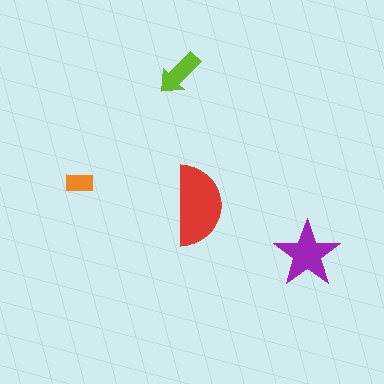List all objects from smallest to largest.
The orange rectangle, the lime arrow, the purple star, the red semicircle.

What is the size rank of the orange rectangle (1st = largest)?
4th.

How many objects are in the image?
There are 4 objects in the image.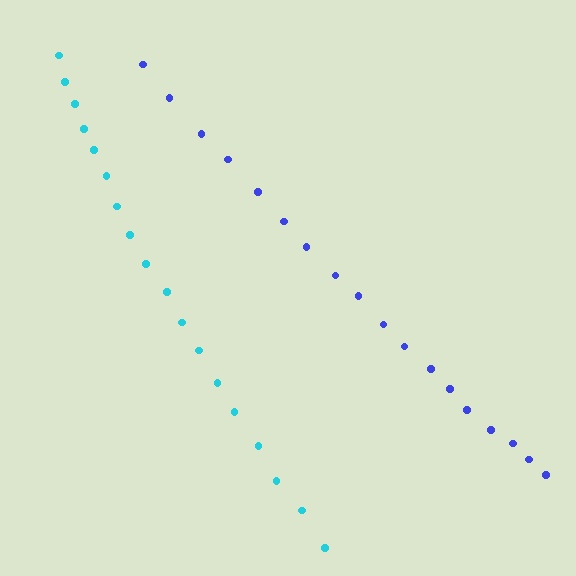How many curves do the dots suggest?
There are 2 distinct paths.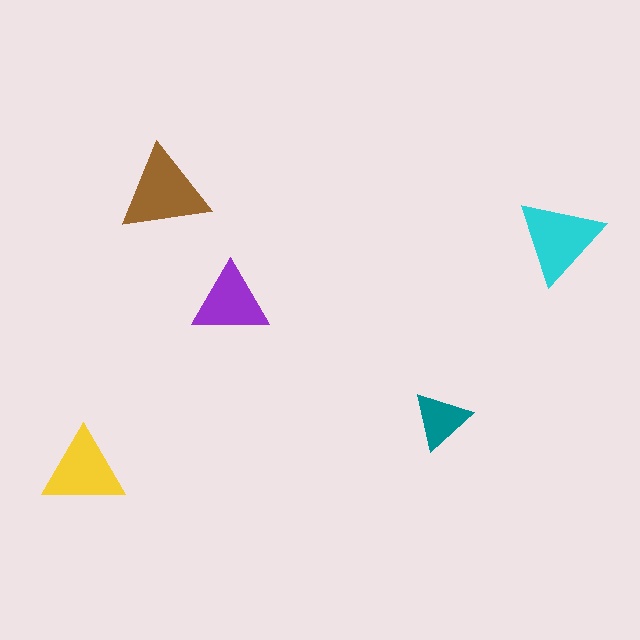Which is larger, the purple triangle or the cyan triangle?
The cyan one.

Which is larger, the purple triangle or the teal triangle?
The purple one.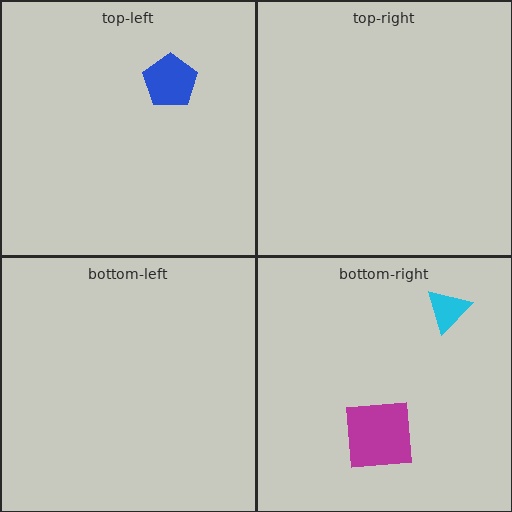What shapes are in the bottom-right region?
The magenta square, the cyan triangle.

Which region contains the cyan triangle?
The bottom-right region.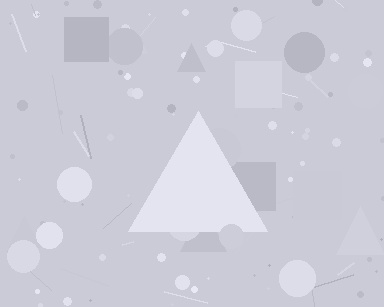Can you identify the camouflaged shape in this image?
The camouflaged shape is a triangle.